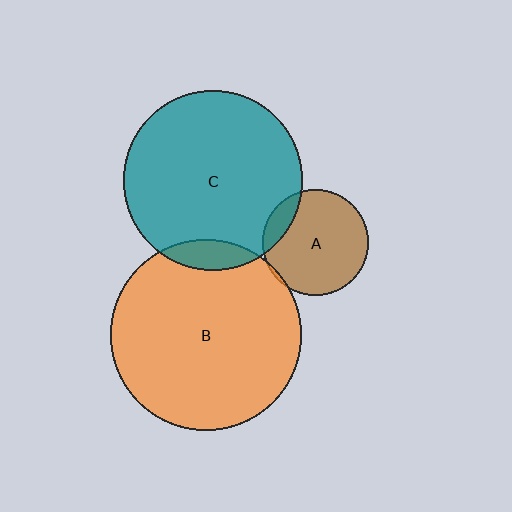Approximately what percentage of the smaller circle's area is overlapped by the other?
Approximately 5%.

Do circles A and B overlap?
Yes.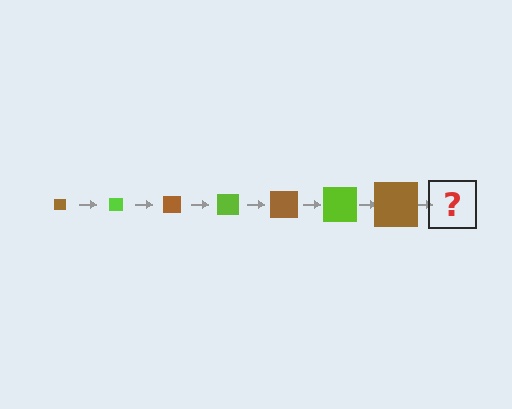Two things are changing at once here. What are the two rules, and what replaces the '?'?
The two rules are that the square grows larger each step and the color cycles through brown and lime. The '?' should be a lime square, larger than the previous one.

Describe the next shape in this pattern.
It should be a lime square, larger than the previous one.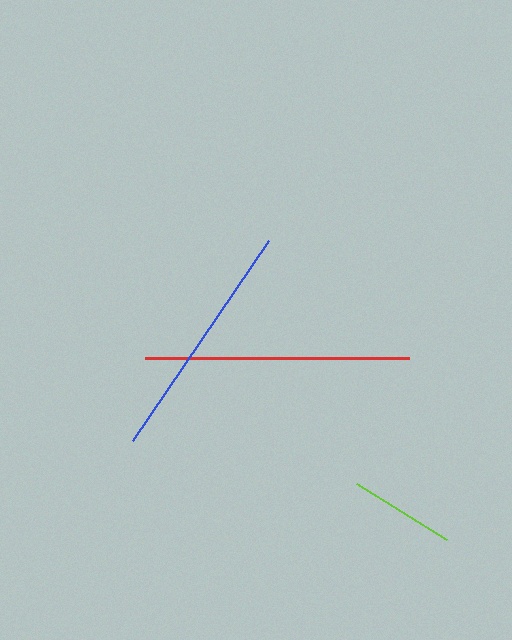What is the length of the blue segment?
The blue segment is approximately 243 pixels long.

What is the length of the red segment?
The red segment is approximately 264 pixels long.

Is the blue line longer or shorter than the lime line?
The blue line is longer than the lime line.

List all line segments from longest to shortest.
From longest to shortest: red, blue, lime.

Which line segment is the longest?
The red line is the longest at approximately 264 pixels.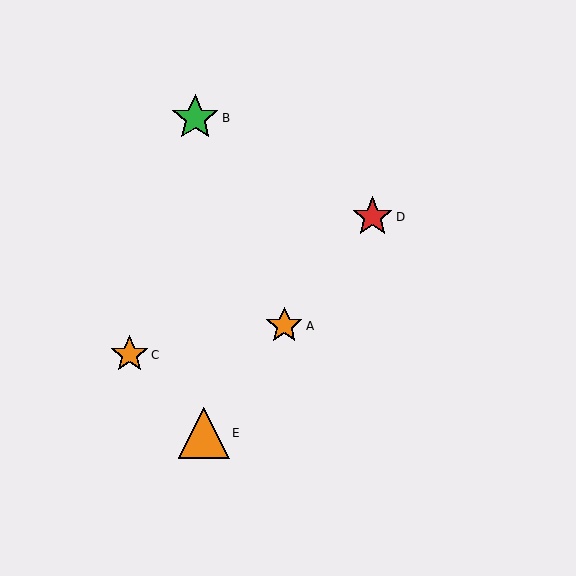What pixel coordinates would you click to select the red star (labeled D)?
Click at (373, 217) to select the red star D.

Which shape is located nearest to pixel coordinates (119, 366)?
The orange star (labeled C) at (129, 355) is nearest to that location.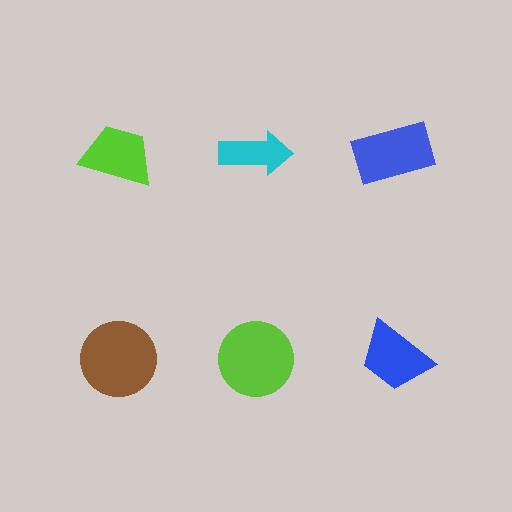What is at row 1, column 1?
A lime trapezoid.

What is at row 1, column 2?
A cyan arrow.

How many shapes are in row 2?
3 shapes.